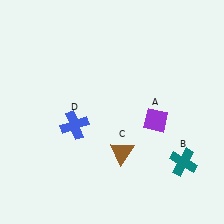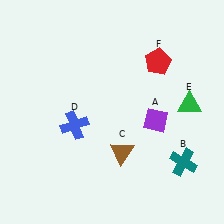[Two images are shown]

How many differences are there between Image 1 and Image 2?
There are 2 differences between the two images.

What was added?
A green triangle (E), a red pentagon (F) were added in Image 2.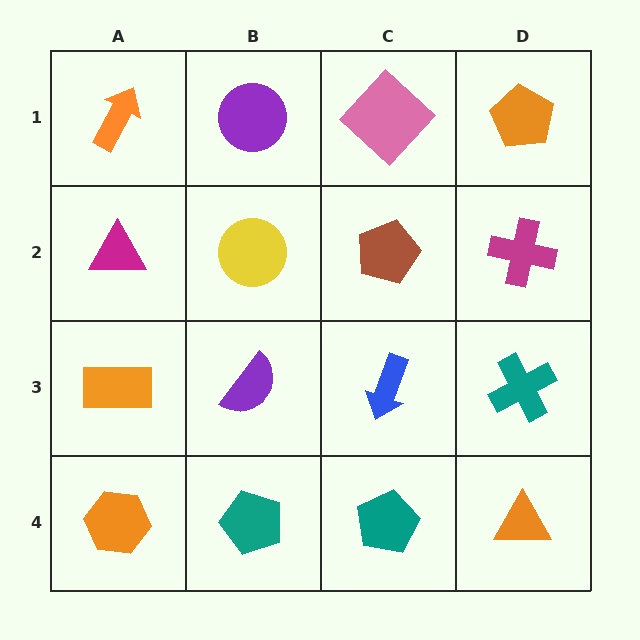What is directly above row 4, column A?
An orange rectangle.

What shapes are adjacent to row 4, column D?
A teal cross (row 3, column D), a teal pentagon (row 4, column C).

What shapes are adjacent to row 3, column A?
A magenta triangle (row 2, column A), an orange hexagon (row 4, column A), a purple semicircle (row 3, column B).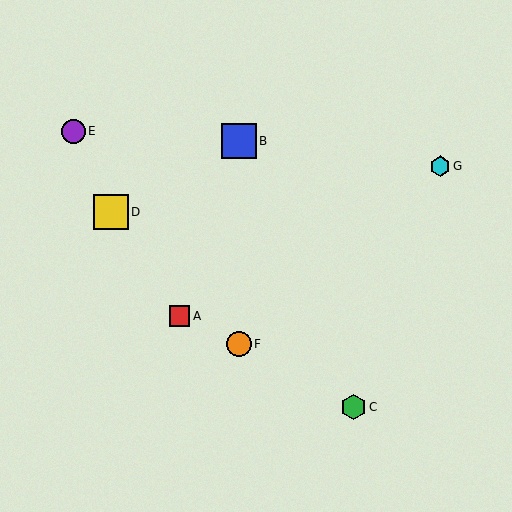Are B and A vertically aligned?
No, B is at x≈239 and A is at x≈180.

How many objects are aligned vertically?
2 objects (B, F) are aligned vertically.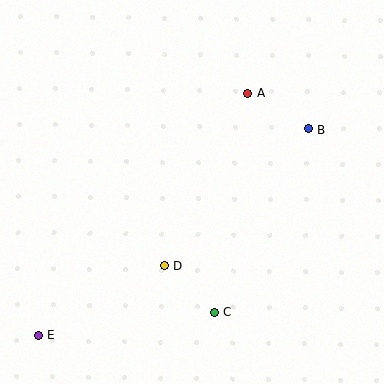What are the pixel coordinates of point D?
Point D is at (164, 266).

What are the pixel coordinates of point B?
Point B is at (308, 129).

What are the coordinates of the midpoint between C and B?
The midpoint between C and B is at (261, 221).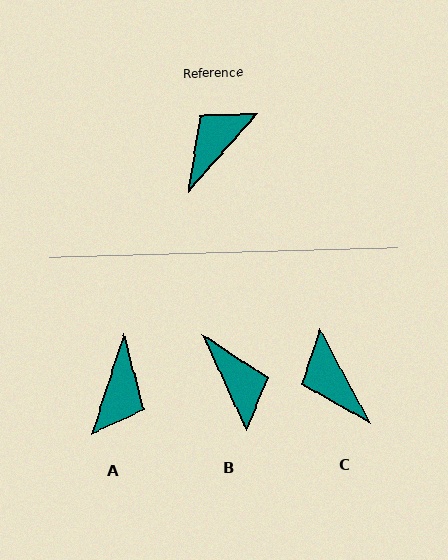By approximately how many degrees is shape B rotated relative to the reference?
Approximately 114 degrees clockwise.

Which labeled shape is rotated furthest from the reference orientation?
A, about 156 degrees away.